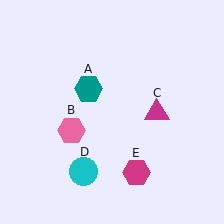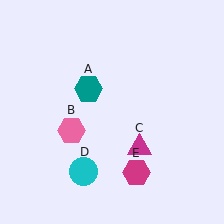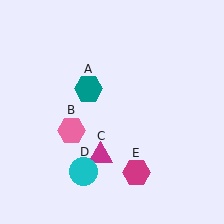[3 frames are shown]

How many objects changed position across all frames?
1 object changed position: magenta triangle (object C).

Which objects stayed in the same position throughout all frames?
Teal hexagon (object A) and pink hexagon (object B) and cyan circle (object D) and magenta hexagon (object E) remained stationary.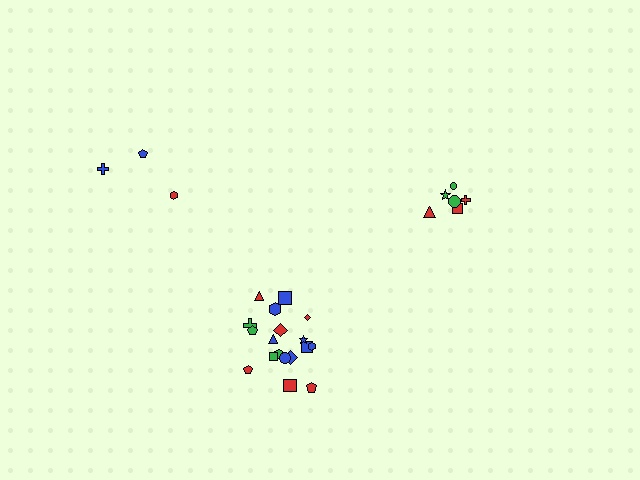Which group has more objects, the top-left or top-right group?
The top-right group.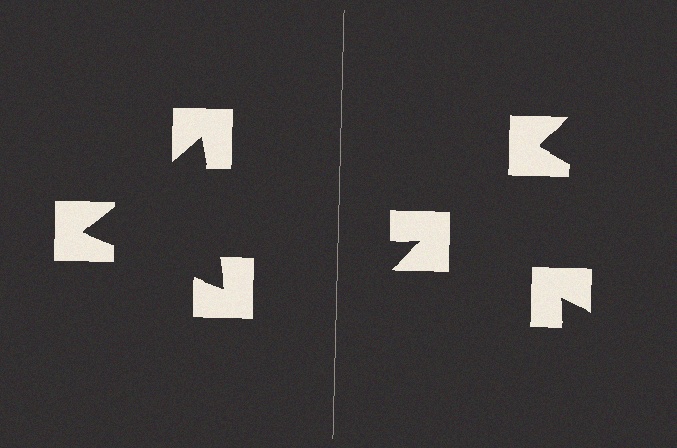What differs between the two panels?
The notched squares are positioned identically on both sides; only the wedge orientations differ. On the left they align to a triangle; on the right they are misaligned.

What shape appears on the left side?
An illusory triangle.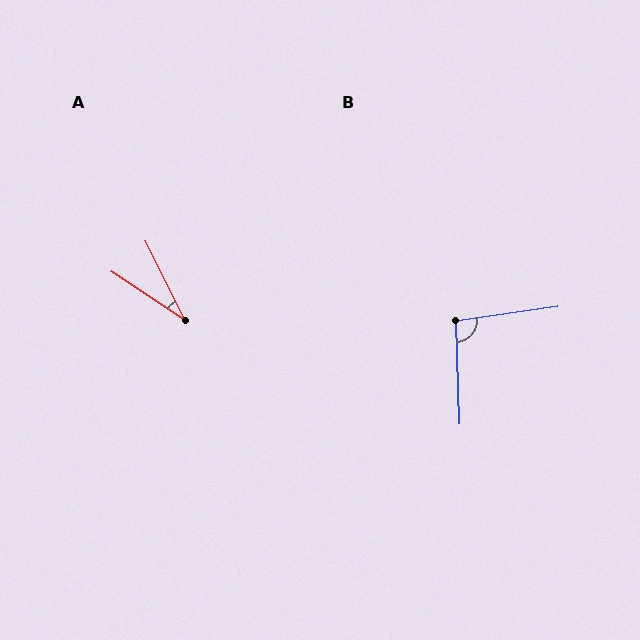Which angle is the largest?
B, at approximately 96 degrees.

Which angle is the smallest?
A, at approximately 30 degrees.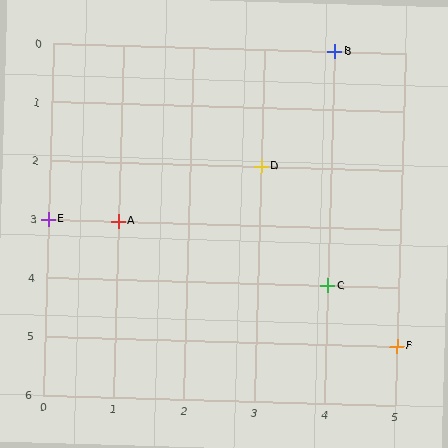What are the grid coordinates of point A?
Point A is at grid coordinates (1, 3).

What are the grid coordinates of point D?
Point D is at grid coordinates (3, 2).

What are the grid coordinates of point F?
Point F is at grid coordinates (5, 5).